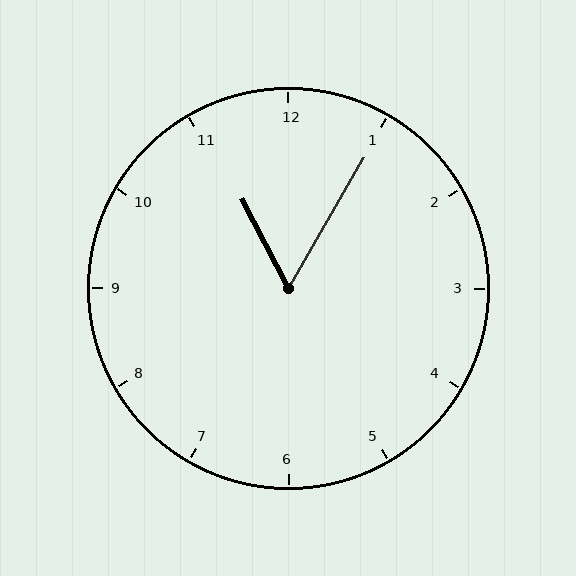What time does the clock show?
11:05.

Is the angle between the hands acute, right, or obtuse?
It is acute.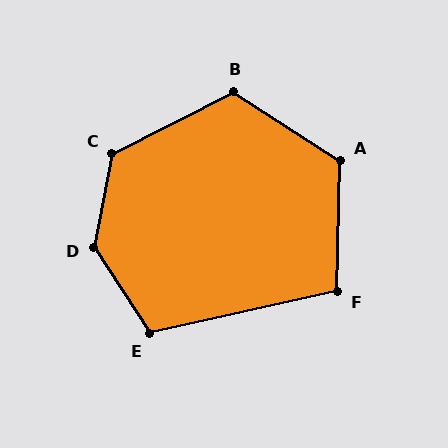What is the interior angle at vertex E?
Approximately 111 degrees (obtuse).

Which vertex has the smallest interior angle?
F, at approximately 103 degrees.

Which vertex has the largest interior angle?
D, at approximately 136 degrees.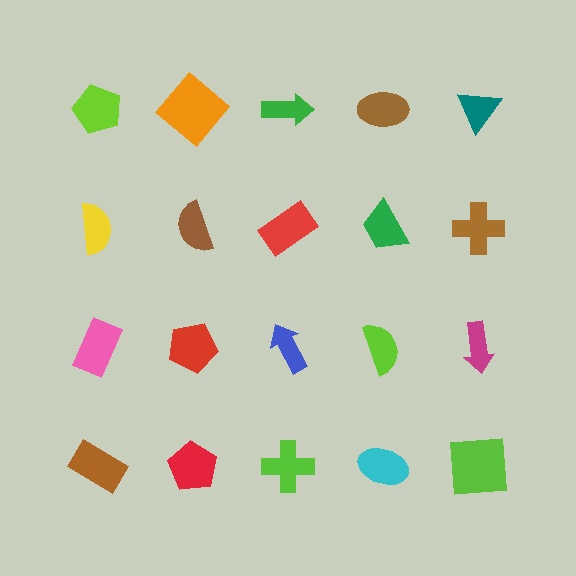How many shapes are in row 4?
5 shapes.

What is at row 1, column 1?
A lime pentagon.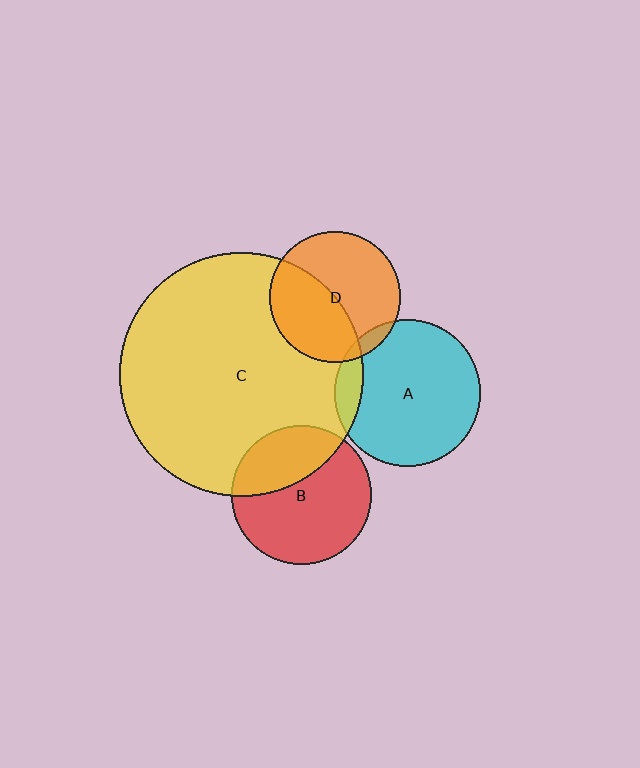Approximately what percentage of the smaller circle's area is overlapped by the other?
Approximately 45%.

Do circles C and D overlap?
Yes.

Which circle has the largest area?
Circle C (yellow).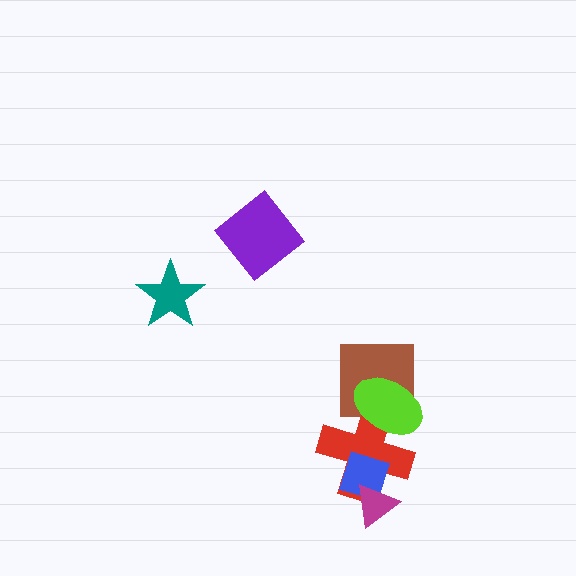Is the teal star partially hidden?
No, no other shape covers it.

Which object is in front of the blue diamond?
The magenta triangle is in front of the blue diamond.